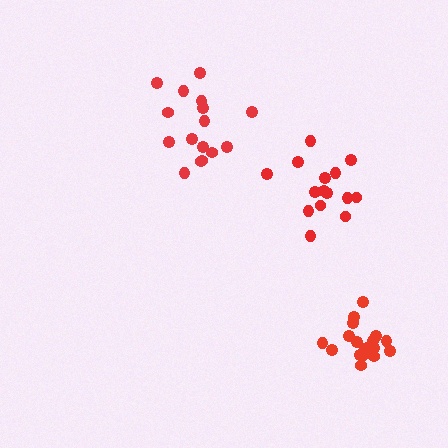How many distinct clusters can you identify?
There are 3 distinct clusters.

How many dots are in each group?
Group 1: 15 dots, Group 2: 16 dots, Group 3: 18 dots (49 total).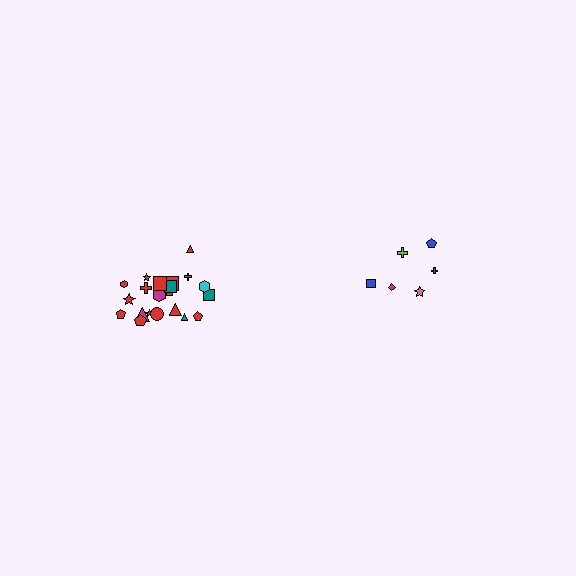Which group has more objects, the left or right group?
The left group.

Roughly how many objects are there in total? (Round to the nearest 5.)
Roughly 30 objects in total.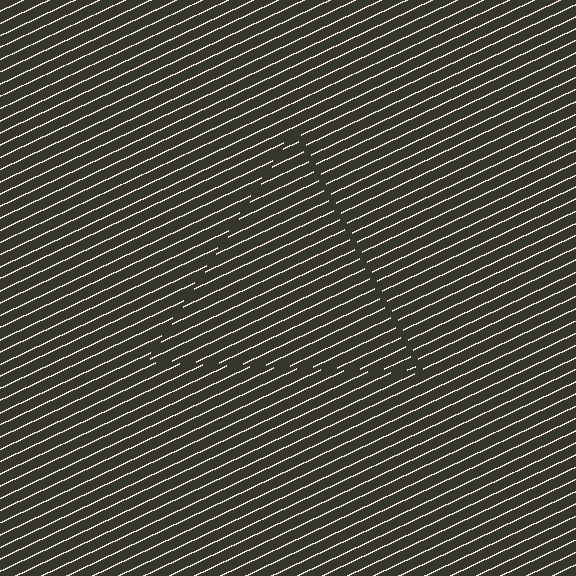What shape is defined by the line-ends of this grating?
An illusory triangle. The interior of the shape contains the same grating, shifted by half a period — the contour is defined by the phase discontinuity where line-ends from the inner and outer gratings abut.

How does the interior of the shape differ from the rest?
The interior of the shape contains the same grating, shifted by half a period — the contour is defined by the phase discontinuity where line-ends from the inner and outer gratings abut.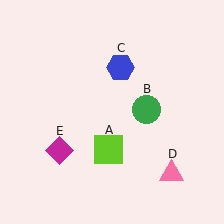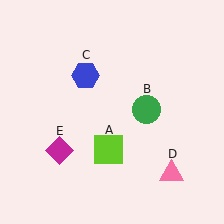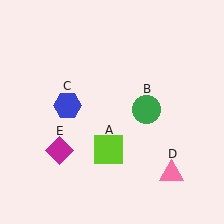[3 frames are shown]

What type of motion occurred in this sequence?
The blue hexagon (object C) rotated counterclockwise around the center of the scene.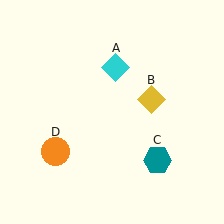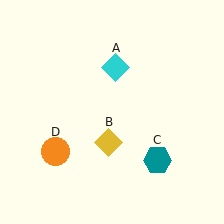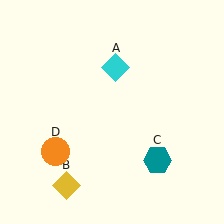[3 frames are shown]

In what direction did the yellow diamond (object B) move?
The yellow diamond (object B) moved down and to the left.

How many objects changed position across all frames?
1 object changed position: yellow diamond (object B).